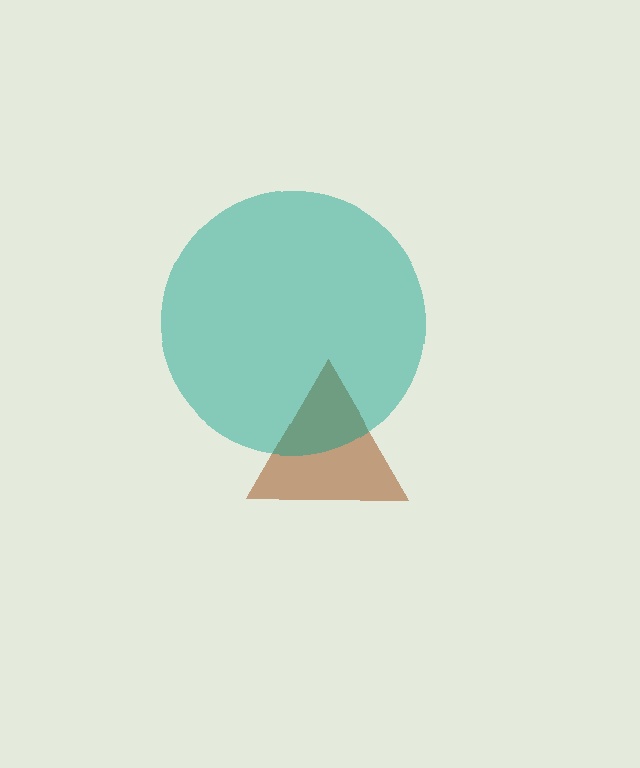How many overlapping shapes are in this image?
There are 2 overlapping shapes in the image.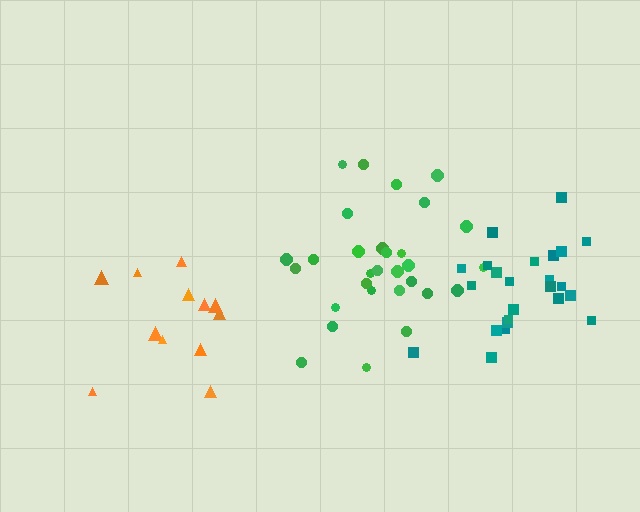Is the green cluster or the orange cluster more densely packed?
Green.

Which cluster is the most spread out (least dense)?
Orange.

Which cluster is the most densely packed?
Teal.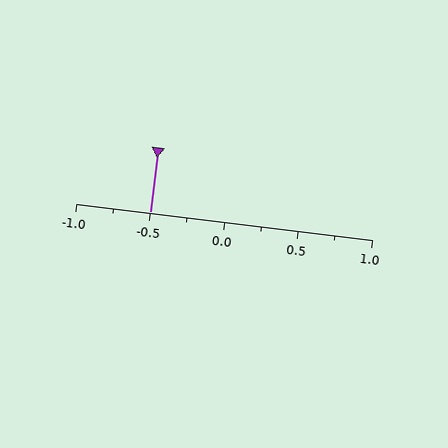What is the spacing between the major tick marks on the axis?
The major ticks are spaced 0.5 apart.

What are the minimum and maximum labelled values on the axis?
The axis runs from -1.0 to 1.0.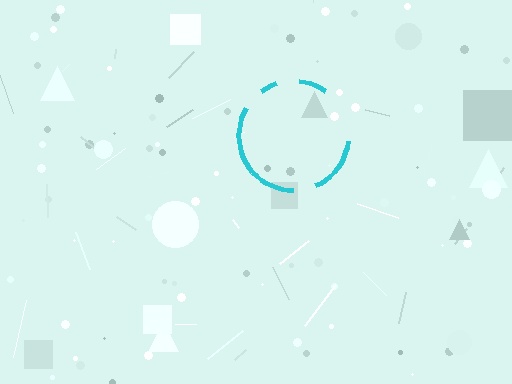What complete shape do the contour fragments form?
The contour fragments form a circle.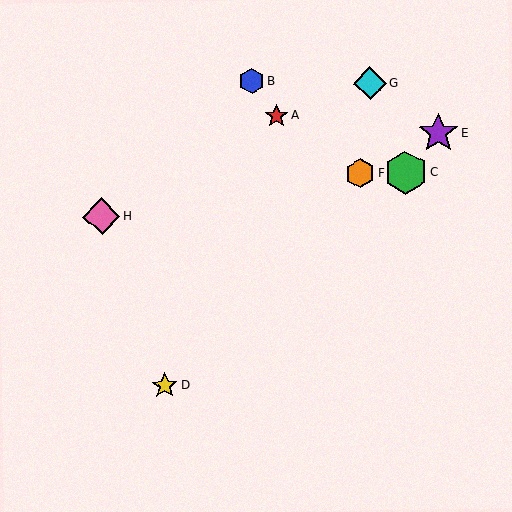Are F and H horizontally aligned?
No, F is at y≈173 and H is at y≈216.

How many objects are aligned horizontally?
2 objects (C, F) are aligned horizontally.